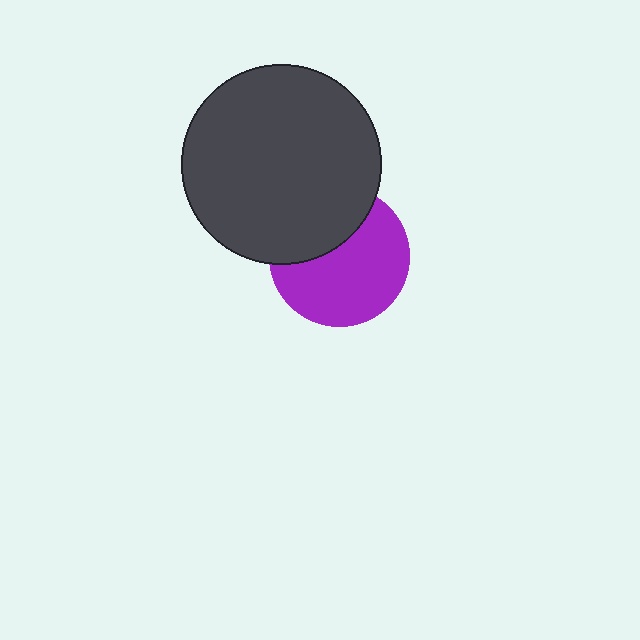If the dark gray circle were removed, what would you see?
You would see the complete purple circle.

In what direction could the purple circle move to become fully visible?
The purple circle could move down. That would shift it out from behind the dark gray circle entirely.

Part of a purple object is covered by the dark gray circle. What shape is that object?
It is a circle.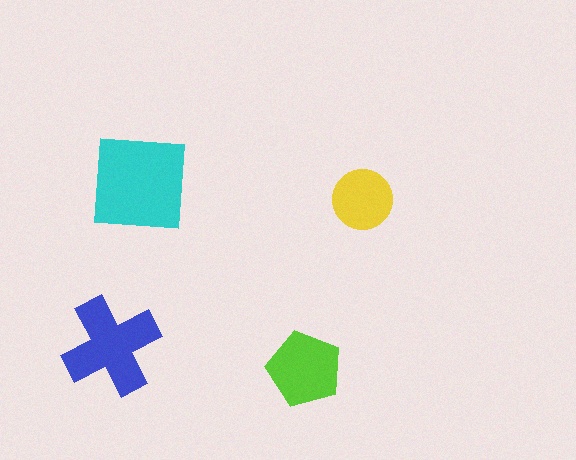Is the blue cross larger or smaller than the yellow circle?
Larger.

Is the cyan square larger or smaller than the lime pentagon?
Larger.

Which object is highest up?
The cyan square is topmost.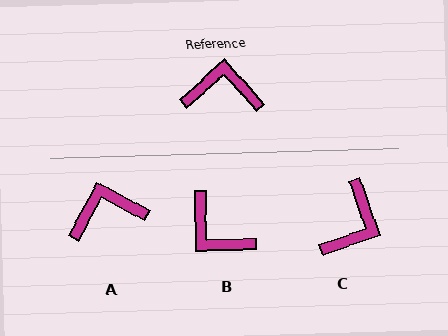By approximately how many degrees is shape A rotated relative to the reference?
Approximately 20 degrees counter-clockwise.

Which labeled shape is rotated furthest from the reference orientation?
B, about 139 degrees away.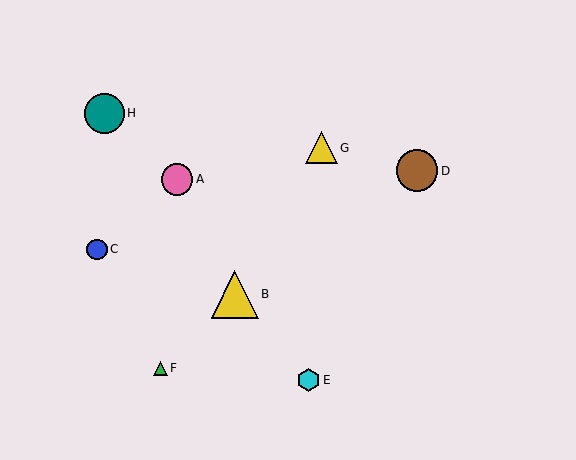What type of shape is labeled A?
Shape A is a pink circle.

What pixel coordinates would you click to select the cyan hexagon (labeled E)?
Click at (308, 380) to select the cyan hexagon E.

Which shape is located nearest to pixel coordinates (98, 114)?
The teal circle (labeled H) at (105, 113) is nearest to that location.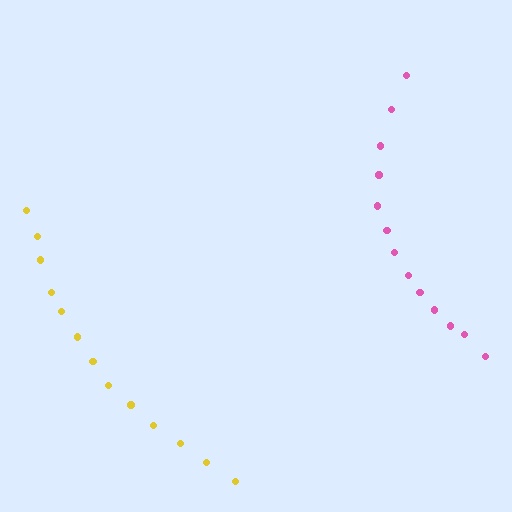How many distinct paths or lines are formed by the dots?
There are 2 distinct paths.